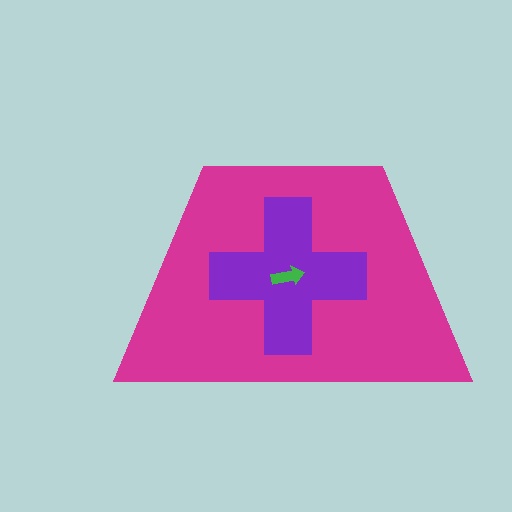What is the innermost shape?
The green arrow.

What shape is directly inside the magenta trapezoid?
The purple cross.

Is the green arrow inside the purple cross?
Yes.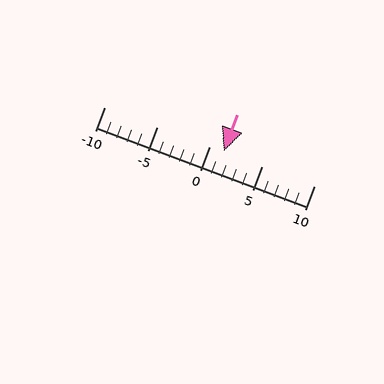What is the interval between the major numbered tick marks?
The major tick marks are spaced 5 units apart.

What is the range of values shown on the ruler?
The ruler shows values from -10 to 10.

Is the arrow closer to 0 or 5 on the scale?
The arrow is closer to 0.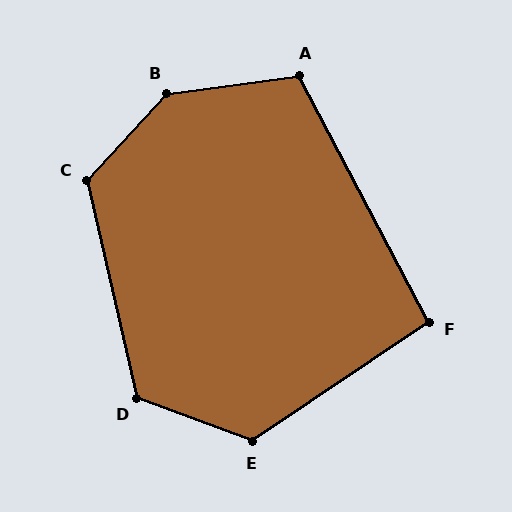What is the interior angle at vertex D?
Approximately 124 degrees (obtuse).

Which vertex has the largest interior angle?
B, at approximately 140 degrees.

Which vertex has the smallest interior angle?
F, at approximately 96 degrees.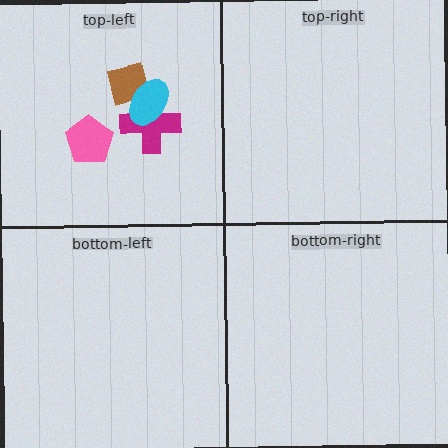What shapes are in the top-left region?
The pink pentagon, the brown square, the magenta cross, the cyan ellipse.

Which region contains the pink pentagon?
The top-left region.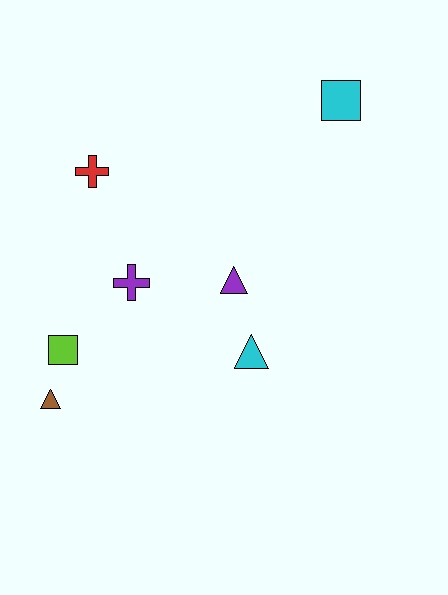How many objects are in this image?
There are 7 objects.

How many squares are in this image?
There are 2 squares.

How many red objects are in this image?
There is 1 red object.